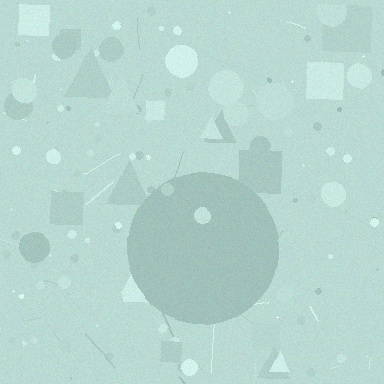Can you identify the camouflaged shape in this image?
The camouflaged shape is a circle.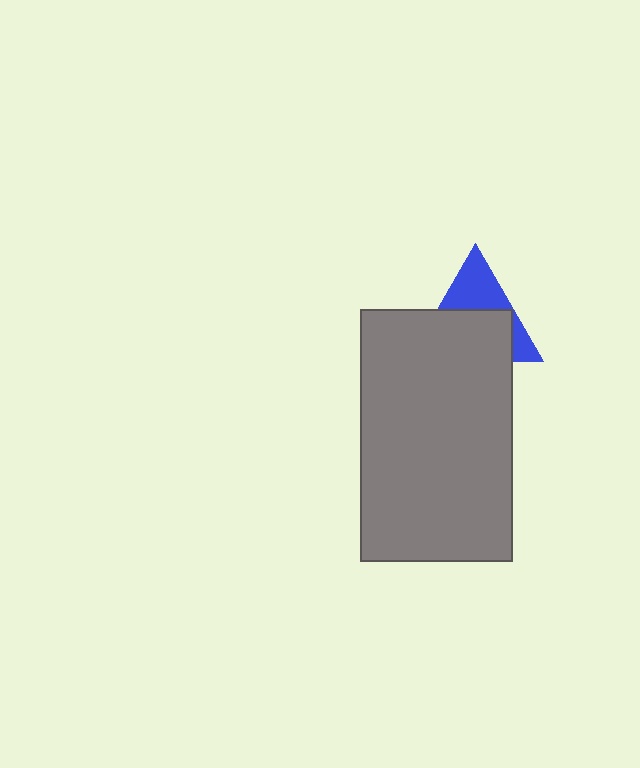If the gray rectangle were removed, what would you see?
You would see the complete blue triangle.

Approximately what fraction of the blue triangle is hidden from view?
Roughly 58% of the blue triangle is hidden behind the gray rectangle.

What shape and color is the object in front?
The object in front is a gray rectangle.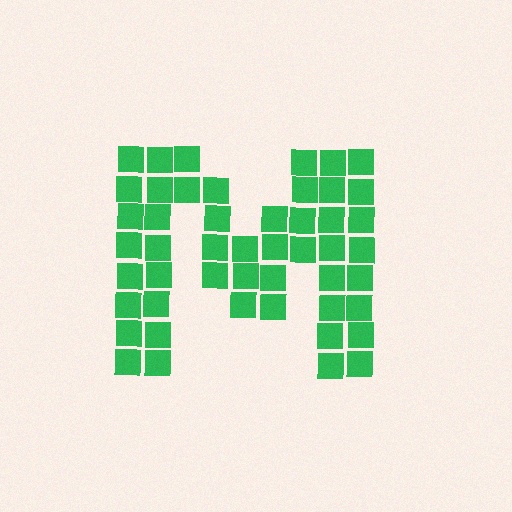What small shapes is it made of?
It is made of small squares.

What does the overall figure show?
The overall figure shows the letter M.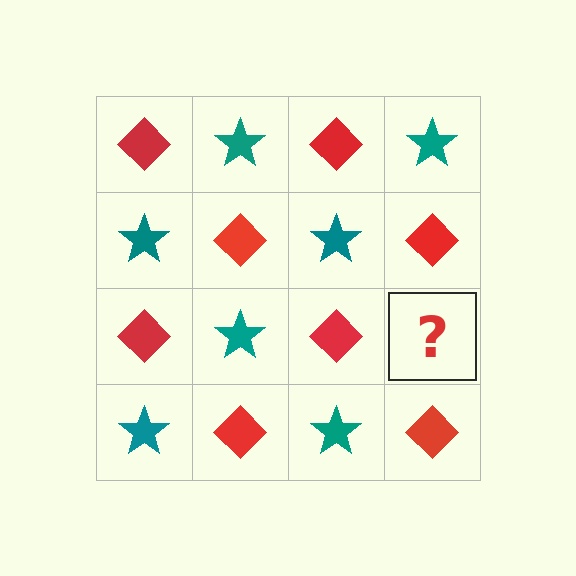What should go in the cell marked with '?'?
The missing cell should contain a teal star.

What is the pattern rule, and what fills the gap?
The rule is that it alternates red diamond and teal star in a checkerboard pattern. The gap should be filled with a teal star.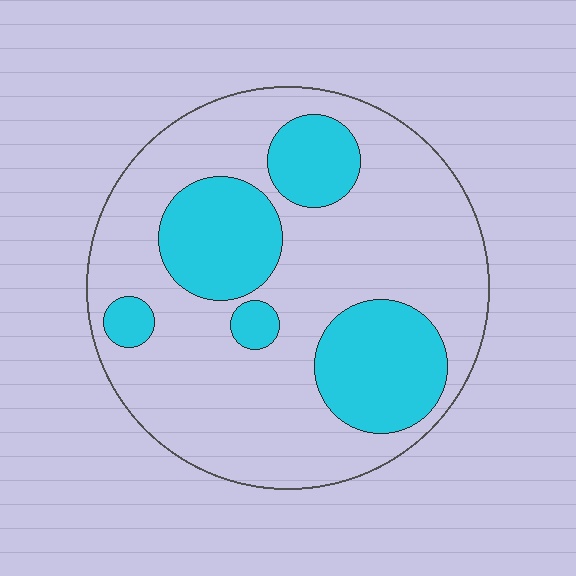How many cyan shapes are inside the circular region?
5.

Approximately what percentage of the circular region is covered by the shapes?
Approximately 30%.